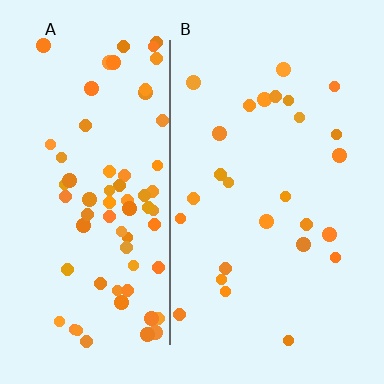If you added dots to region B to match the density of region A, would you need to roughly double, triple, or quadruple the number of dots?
Approximately triple.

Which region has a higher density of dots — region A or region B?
A (the left).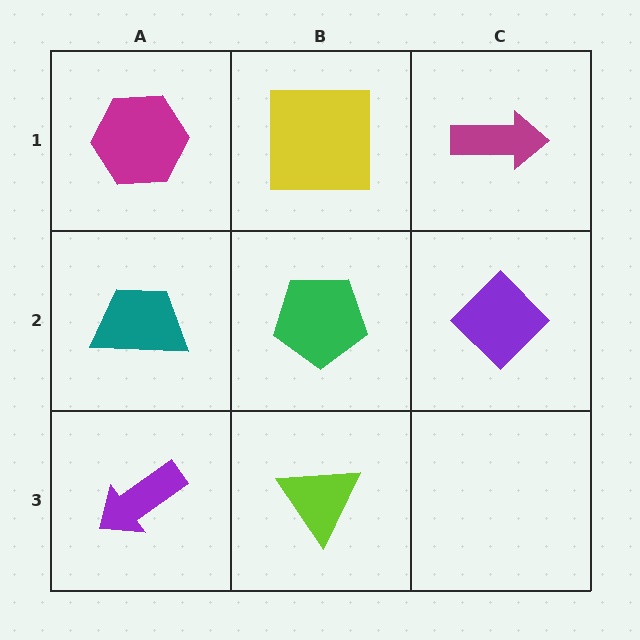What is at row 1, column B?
A yellow square.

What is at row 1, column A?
A magenta hexagon.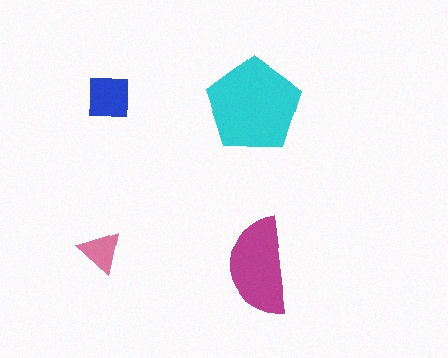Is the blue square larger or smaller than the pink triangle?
Larger.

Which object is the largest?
The cyan pentagon.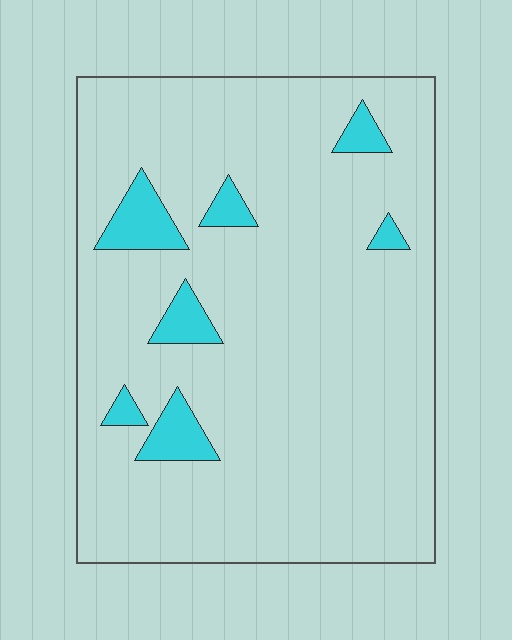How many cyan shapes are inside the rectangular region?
7.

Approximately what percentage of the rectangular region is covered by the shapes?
Approximately 10%.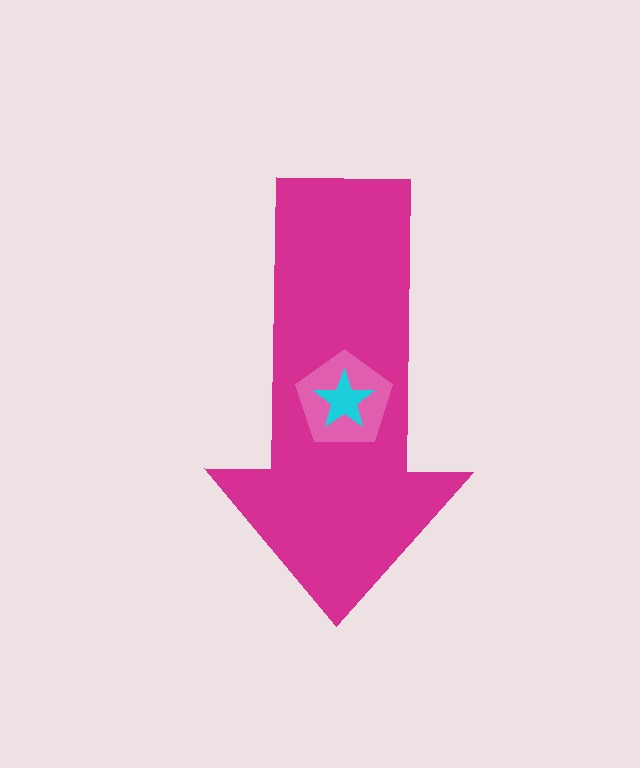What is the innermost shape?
The cyan star.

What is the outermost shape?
The magenta arrow.